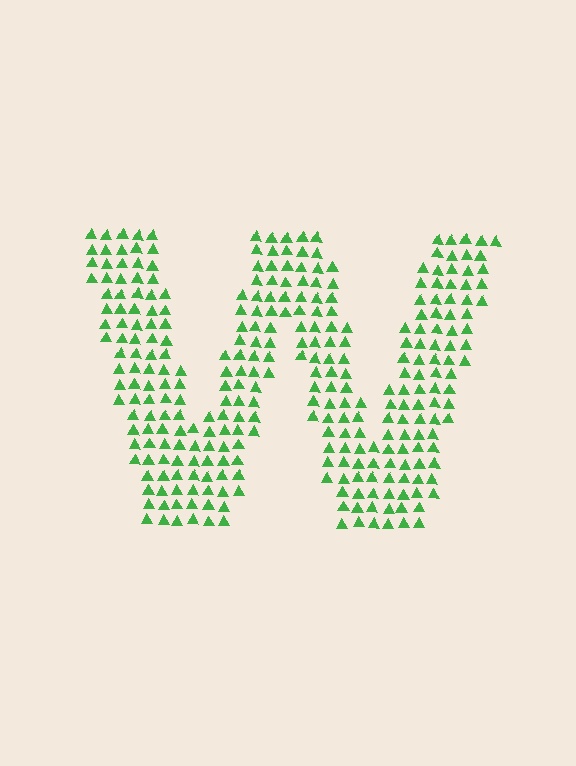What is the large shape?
The large shape is the letter W.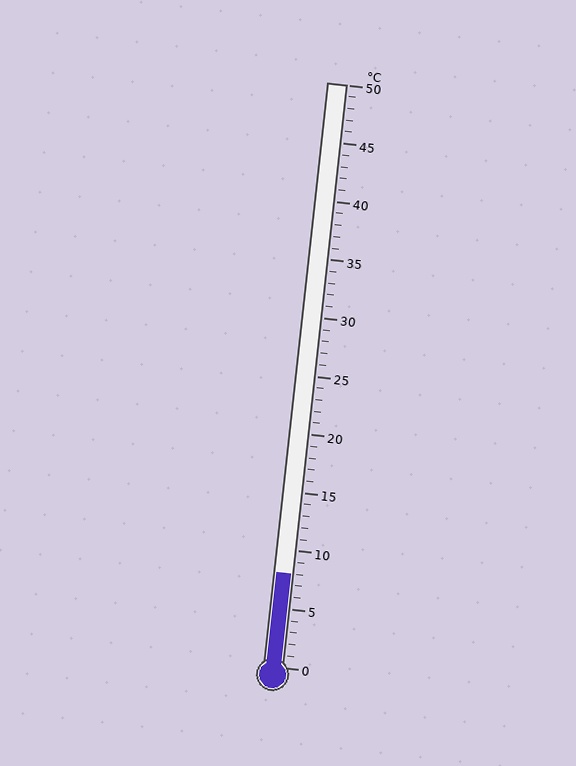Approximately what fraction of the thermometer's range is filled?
The thermometer is filled to approximately 15% of its range.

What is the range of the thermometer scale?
The thermometer scale ranges from 0°C to 50°C.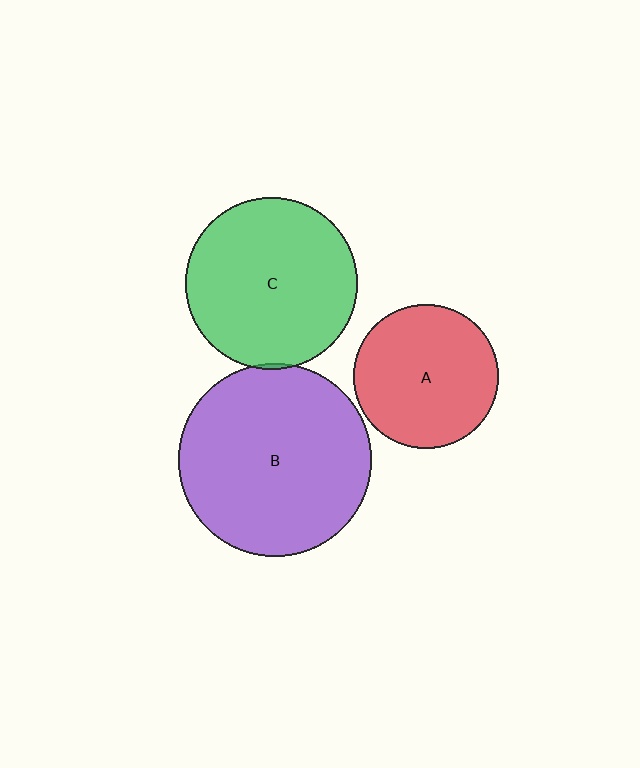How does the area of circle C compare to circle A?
Approximately 1.4 times.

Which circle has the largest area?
Circle B (purple).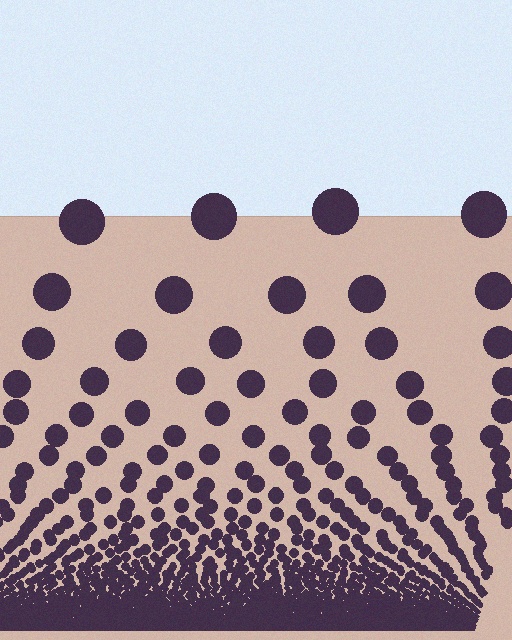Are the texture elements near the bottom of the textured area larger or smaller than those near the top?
Smaller. The gradient is inverted — elements near the bottom are smaller and denser.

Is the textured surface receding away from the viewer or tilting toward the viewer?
The surface appears to tilt toward the viewer. Texture elements get larger and sparser toward the top.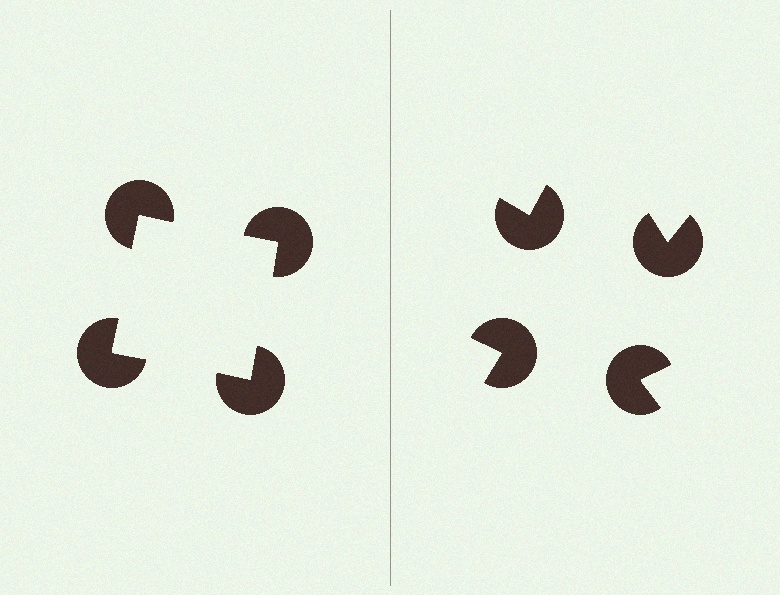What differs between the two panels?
The pac-man discs are positioned identically on both sides; only the wedge orientations differ. On the left they align to a square; on the right they are misaligned.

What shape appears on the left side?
An illusory square.